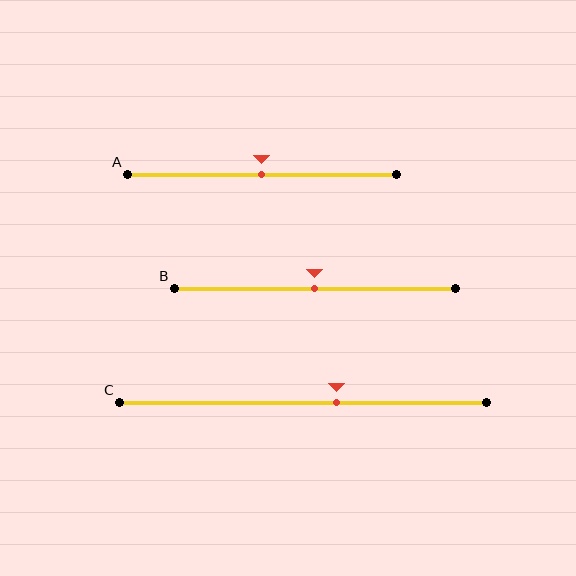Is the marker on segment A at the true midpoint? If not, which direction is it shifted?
Yes, the marker on segment A is at the true midpoint.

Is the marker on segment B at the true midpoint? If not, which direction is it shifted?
Yes, the marker on segment B is at the true midpoint.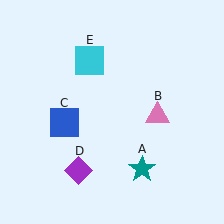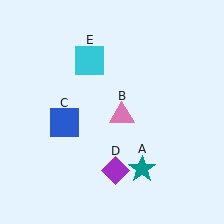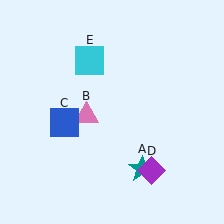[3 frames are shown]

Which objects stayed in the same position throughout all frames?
Teal star (object A) and blue square (object C) and cyan square (object E) remained stationary.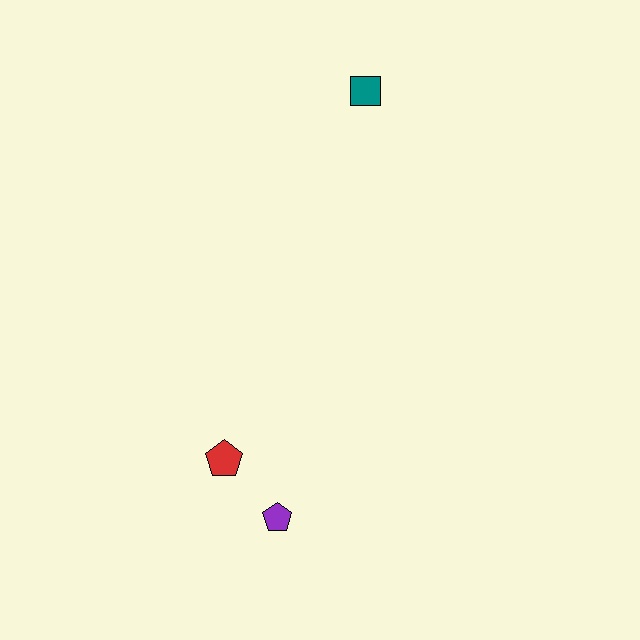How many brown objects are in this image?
There are no brown objects.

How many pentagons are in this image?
There are 2 pentagons.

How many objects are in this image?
There are 3 objects.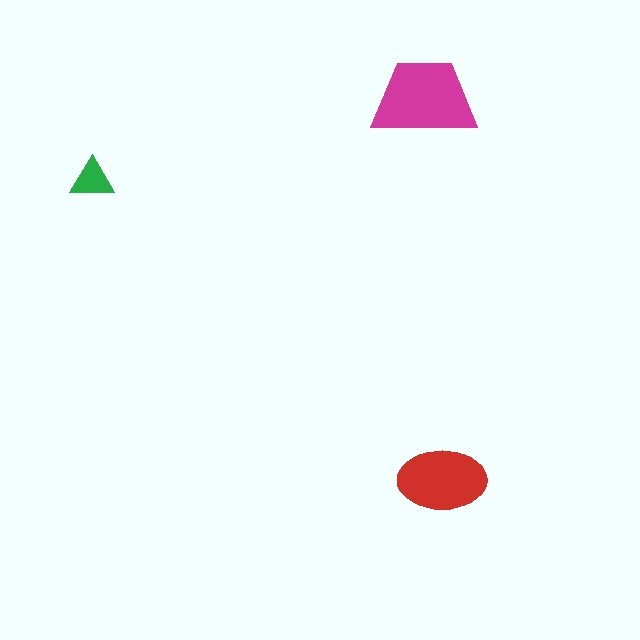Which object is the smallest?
The green triangle.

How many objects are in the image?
There are 3 objects in the image.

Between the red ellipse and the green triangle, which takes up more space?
The red ellipse.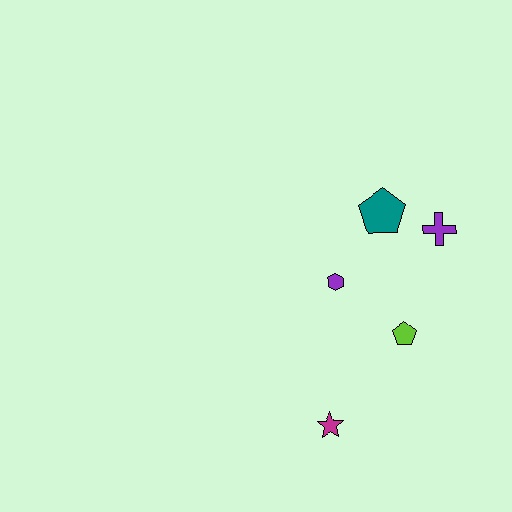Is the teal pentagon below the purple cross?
No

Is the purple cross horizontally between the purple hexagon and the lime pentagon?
No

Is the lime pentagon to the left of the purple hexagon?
No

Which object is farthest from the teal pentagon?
The magenta star is farthest from the teal pentagon.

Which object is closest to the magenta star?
The lime pentagon is closest to the magenta star.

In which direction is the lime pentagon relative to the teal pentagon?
The lime pentagon is below the teal pentagon.